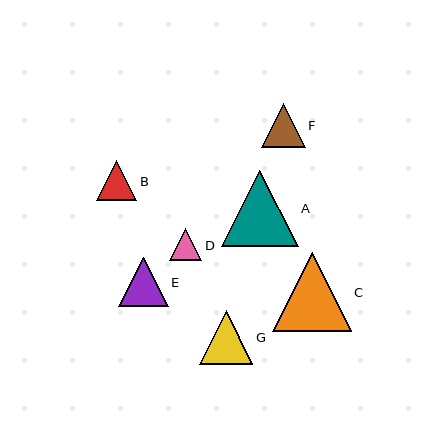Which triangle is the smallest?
Triangle D is the smallest with a size of approximately 33 pixels.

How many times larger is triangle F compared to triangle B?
Triangle F is approximately 1.1 times the size of triangle B.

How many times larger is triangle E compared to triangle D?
Triangle E is approximately 1.5 times the size of triangle D.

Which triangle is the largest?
Triangle C is the largest with a size of approximately 79 pixels.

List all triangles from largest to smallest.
From largest to smallest: C, A, G, E, F, B, D.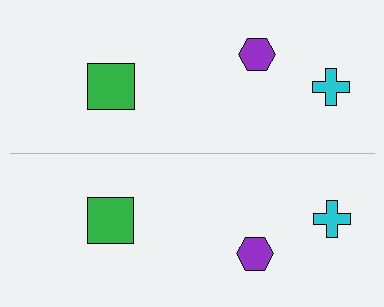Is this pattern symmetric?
Yes, this pattern has bilateral (reflection) symmetry.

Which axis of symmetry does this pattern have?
The pattern has a horizontal axis of symmetry running through the center of the image.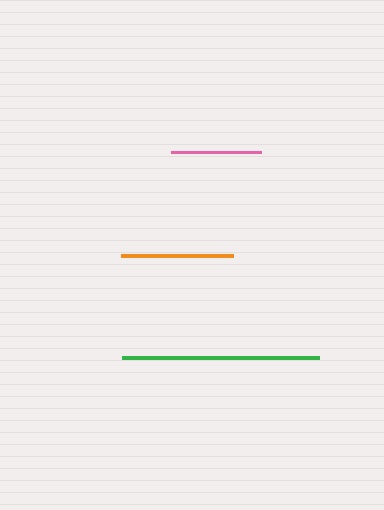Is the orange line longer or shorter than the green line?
The green line is longer than the orange line.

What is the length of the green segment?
The green segment is approximately 197 pixels long.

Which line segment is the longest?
The green line is the longest at approximately 197 pixels.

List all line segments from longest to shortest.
From longest to shortest: green, orange, pink.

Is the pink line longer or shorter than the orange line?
The orange line is longer than the pink line.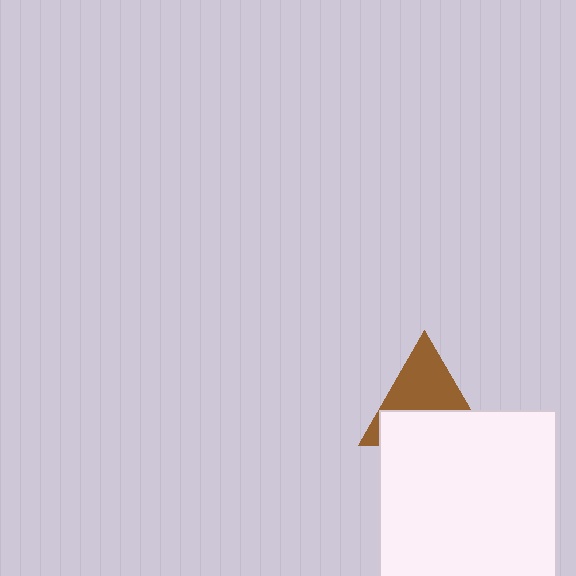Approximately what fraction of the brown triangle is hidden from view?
Roughly 47% of the brown triangle is hidden behind the white rectangle.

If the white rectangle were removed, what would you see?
You would see the complete brown triangle.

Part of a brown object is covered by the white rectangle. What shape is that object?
It is a triangle.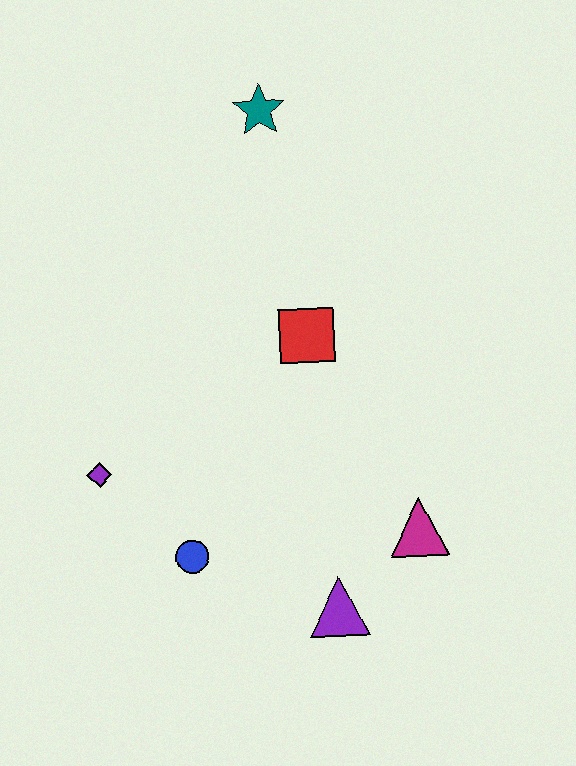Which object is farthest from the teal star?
The purple triangle is farthest from the teal star.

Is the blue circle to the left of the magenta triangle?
Yes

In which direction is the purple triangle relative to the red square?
The purple triangle is below the red square.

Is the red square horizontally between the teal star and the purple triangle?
Yes